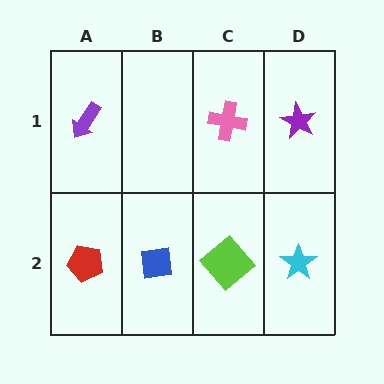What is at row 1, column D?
A purple star.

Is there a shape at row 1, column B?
No, that cell is empty.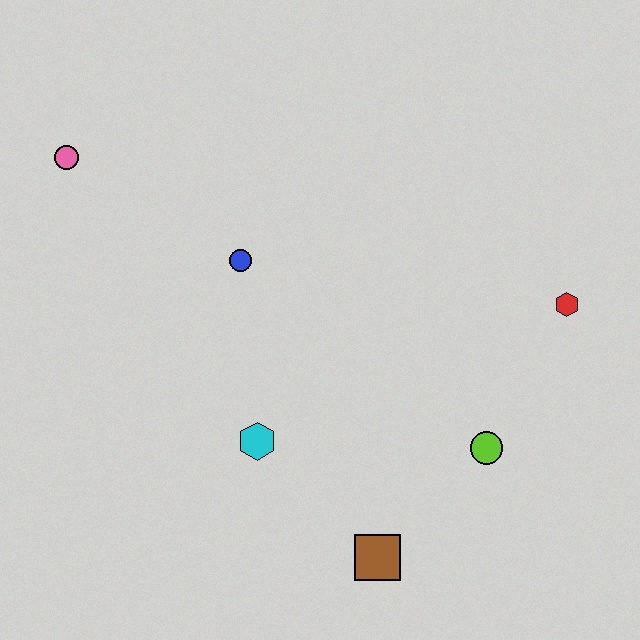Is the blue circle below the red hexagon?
No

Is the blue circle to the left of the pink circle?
No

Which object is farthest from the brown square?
The pink circle is farthest from the brown square.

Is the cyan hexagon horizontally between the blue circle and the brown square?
Yes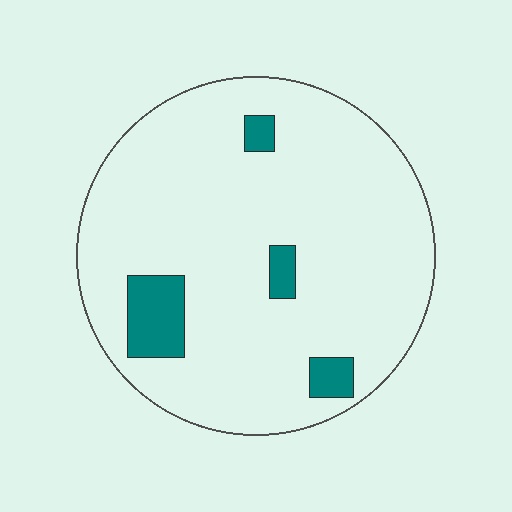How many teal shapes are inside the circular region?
4.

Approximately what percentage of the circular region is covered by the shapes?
Approximately 10%.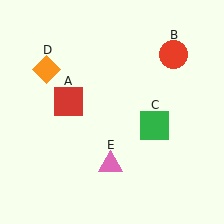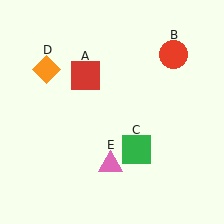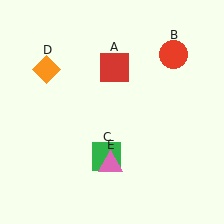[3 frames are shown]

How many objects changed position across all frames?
2 objects changed position: red square (object A), green square (object C).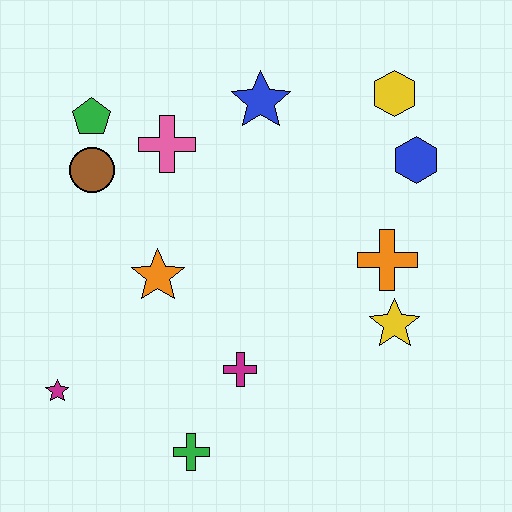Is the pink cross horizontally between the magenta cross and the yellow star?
No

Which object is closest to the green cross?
The magenta cross is closest to the green cross.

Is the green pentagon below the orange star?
No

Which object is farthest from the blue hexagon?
The magenta star is farthest from the blue hexagon.